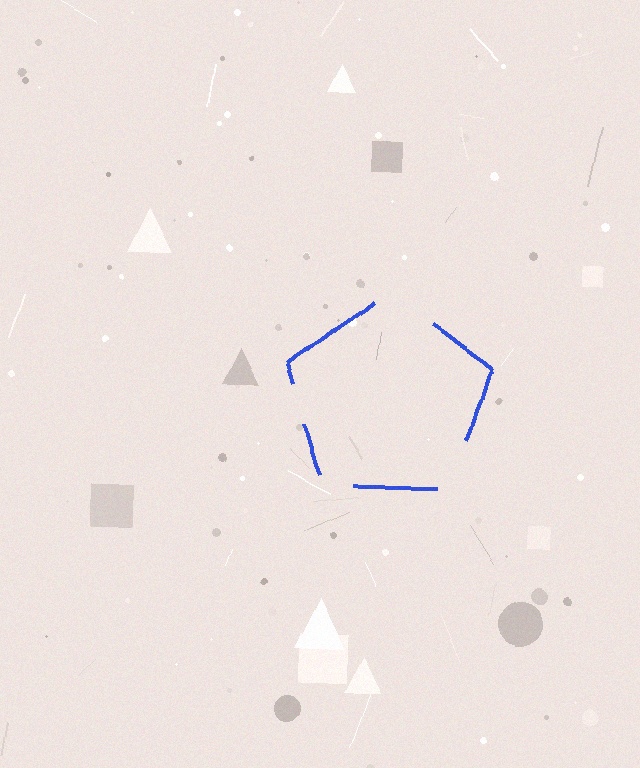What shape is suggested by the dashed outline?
The dashed outline suggests a pentagon.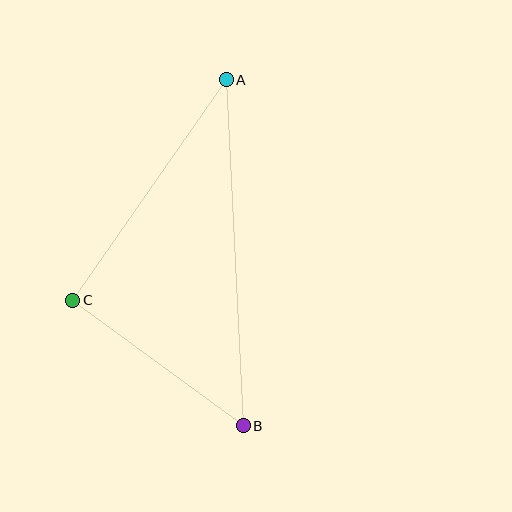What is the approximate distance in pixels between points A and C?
The distance between A and C is approximately 269 pixels.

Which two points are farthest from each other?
Points A and B are farthest from each other.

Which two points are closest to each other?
Points B and C are closest to each other.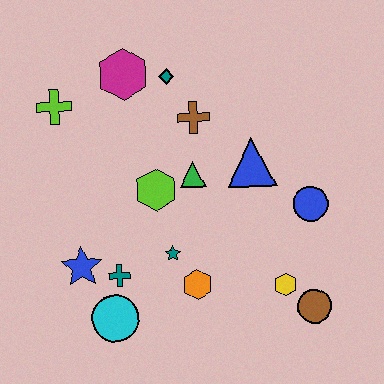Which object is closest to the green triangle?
The lime hexagon is closest to the green triangle.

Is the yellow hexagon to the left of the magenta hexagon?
No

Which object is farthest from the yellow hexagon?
The lime cross is farthest from the yellow hexagon.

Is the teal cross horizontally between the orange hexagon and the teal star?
No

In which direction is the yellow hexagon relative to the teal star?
The yellow hexagon is to the right of the teal star.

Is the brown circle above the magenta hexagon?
No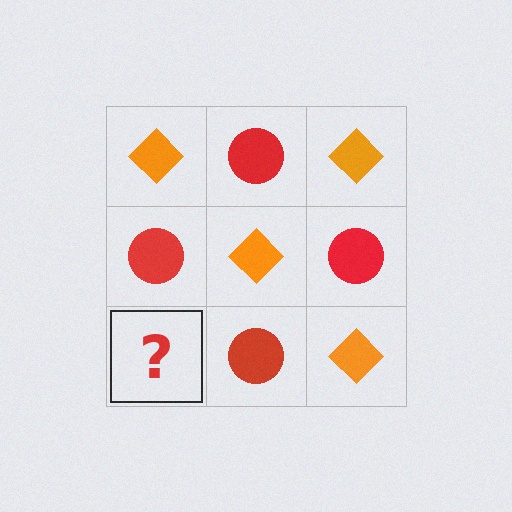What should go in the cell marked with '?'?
The missing cell should contain an orange diamond.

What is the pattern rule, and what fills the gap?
The rule is that it alternates orange diamond and red circle in a checkerboard pattern. The gap should be filled with an orange diamond.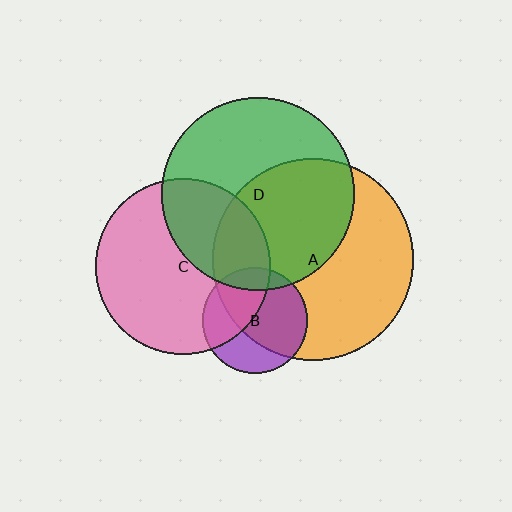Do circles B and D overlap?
Yes.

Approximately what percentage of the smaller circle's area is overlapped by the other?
Approximately 15%.